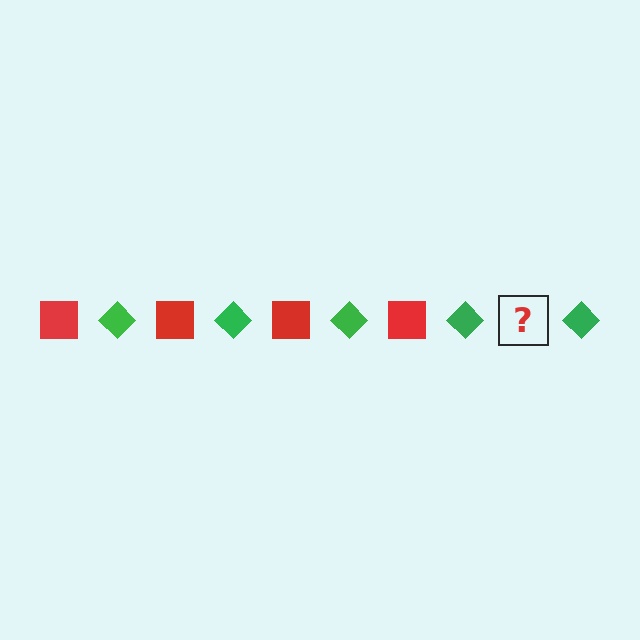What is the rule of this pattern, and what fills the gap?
The rule is that the pattern alternates between red square and green diamond. The gap should be filled with a red square.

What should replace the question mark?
The question mark should be replaced with a red square.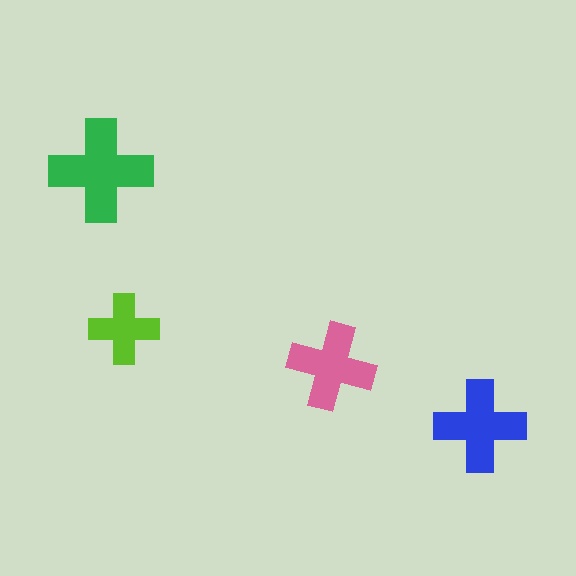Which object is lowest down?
The blue cross is bottommost.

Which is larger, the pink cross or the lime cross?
The pink one.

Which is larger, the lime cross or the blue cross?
The blue one.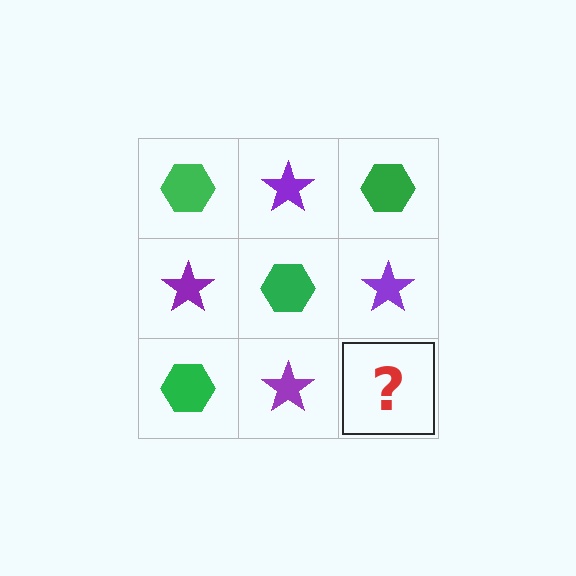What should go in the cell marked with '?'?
The missing cell should contain a green hexagon.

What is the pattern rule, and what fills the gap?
The rule is that it alternates green hexagon and purple star in a checkerboard pattern. The gap should be filled with a green hexagon.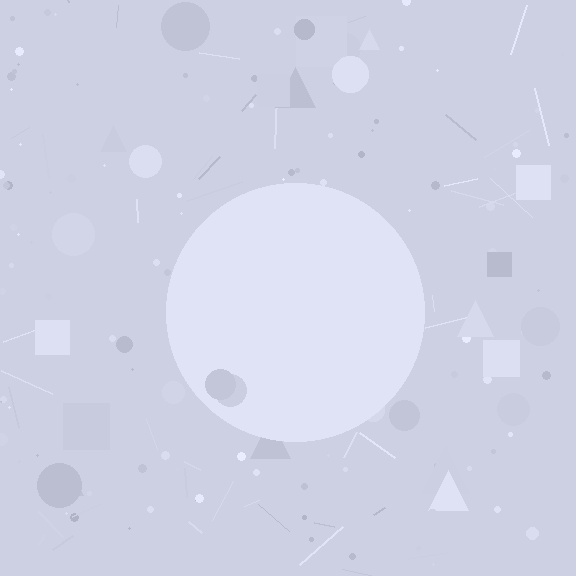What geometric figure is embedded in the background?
A circle is embedded in the background.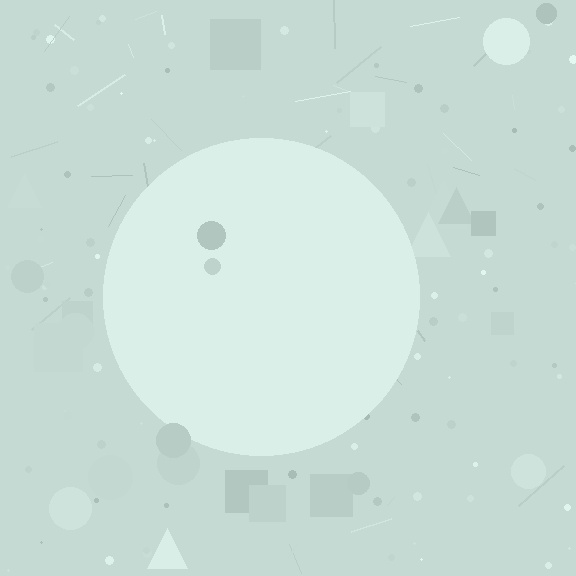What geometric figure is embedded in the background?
A circle is embedded in the background.